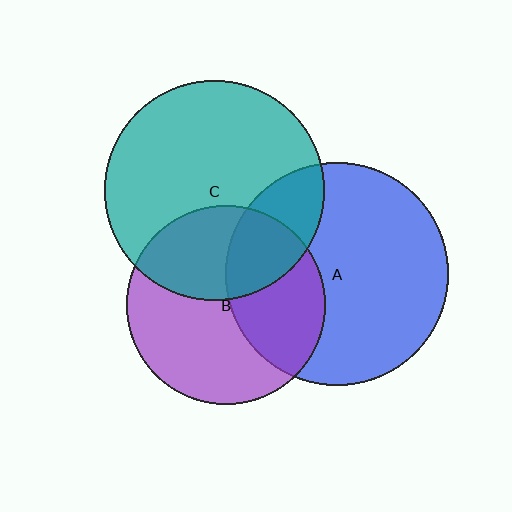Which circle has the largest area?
Circle A (blue).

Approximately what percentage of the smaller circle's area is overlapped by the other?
Approximately 40%.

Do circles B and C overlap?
Yes.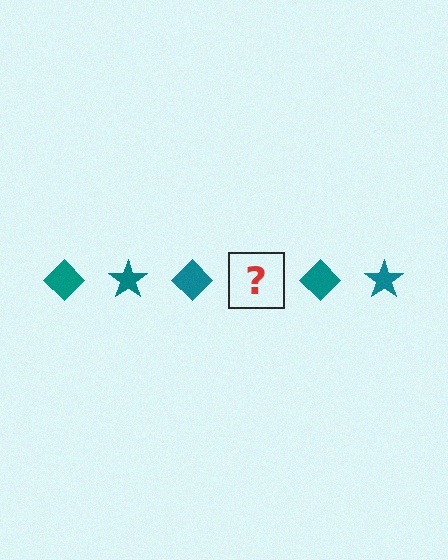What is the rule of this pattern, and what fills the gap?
The rule is that the pattern cycles through diamond, star shapes in teal. The gap should be filled with a teal star.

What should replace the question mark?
The question mark should be replaced with a teal star.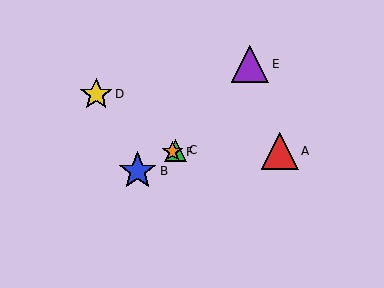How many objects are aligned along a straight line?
3 objects (B, C, F) are aligned along a straight line.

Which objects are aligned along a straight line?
Objects B, C, F are aligned along a straight line.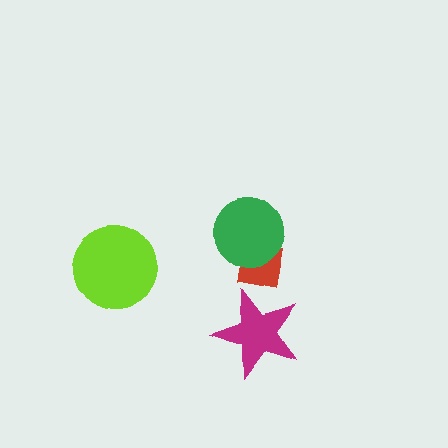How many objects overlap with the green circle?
1 object overlaps with the green circle.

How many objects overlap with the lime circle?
0 objects overlap with the lime circle.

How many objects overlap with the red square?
1 object overlaps with the red square.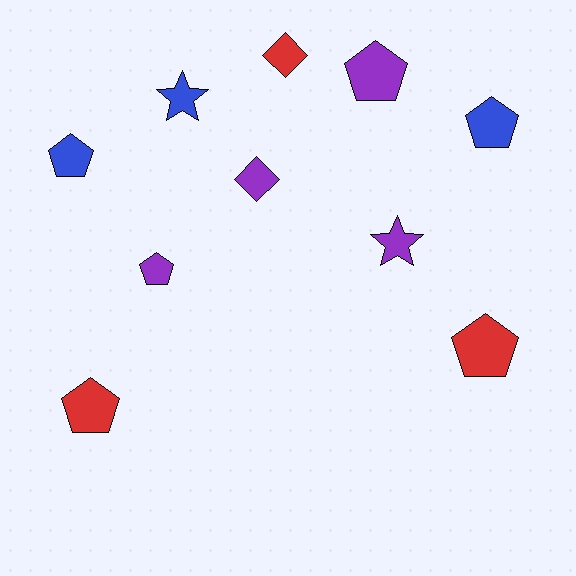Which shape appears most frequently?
Pentagon, with 6 objects.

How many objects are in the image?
There are 10 objects.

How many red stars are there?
There are no red stars.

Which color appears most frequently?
Purple, with 4 objects.